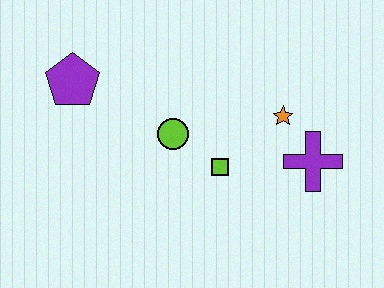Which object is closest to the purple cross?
The orange star is closest to the purple cross.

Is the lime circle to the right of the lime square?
No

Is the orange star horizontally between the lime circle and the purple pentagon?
No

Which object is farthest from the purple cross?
The purple pentagon is farthest from the purple cross.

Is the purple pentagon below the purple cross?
No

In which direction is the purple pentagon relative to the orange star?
The purple pentagon is to the left of the orange star.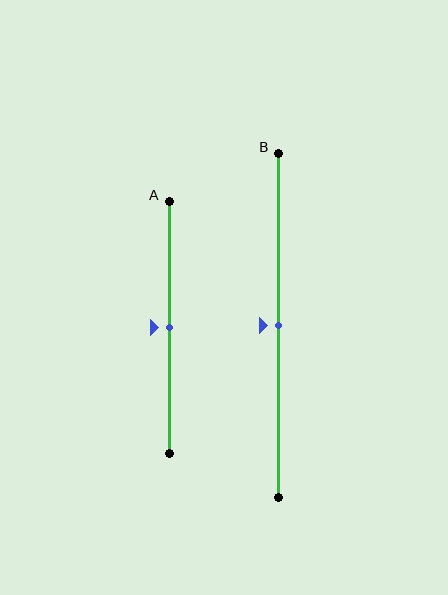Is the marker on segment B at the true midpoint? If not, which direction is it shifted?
Yes, the marker on segment B is at the true midpoint.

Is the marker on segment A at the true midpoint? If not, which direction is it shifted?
Yes, the marker on segment A is at the true midpoint.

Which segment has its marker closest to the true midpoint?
Segment A has its marker closest to the true midpoint.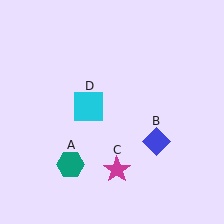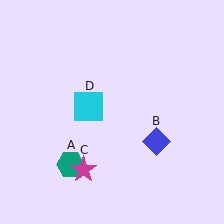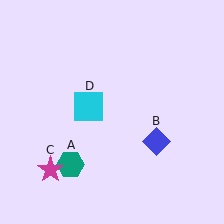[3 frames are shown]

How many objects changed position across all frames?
1 object changed position: magenta star (object C).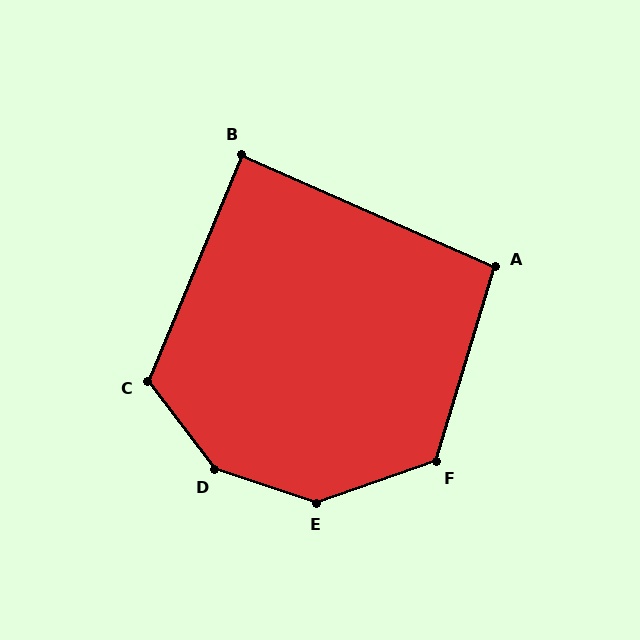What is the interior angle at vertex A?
Approximately 97 degrees (obtuse).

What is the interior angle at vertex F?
Approximately 126 degrees (obtuse).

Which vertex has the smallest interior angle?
B, at approximately 89 degrees.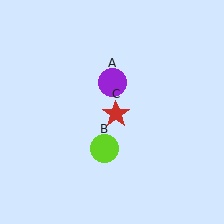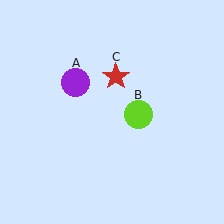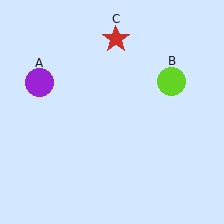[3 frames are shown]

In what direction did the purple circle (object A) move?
The purple circle (object A) moved left.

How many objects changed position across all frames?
3 objects changed position: purple circle (object A), lime circle (object B), red star (object C).